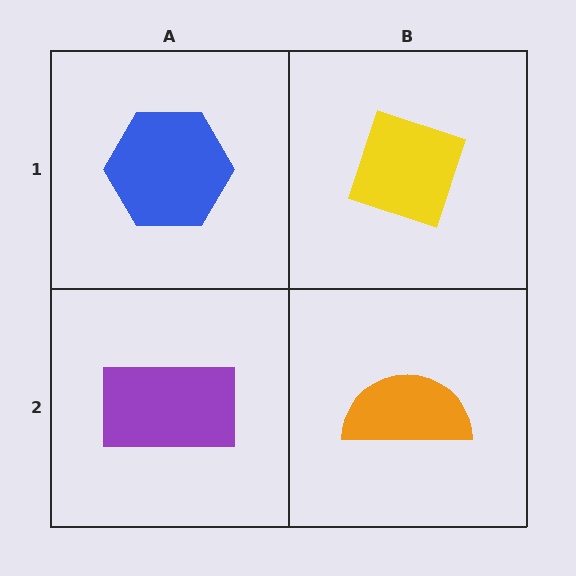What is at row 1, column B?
A yellow diamond.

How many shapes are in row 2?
2 shapes.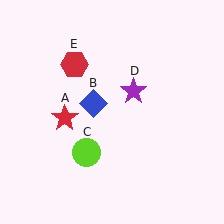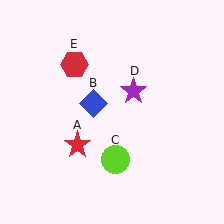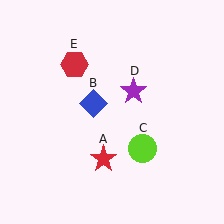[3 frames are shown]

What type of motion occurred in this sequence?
The red star (object A), lime circle (object C) rotated counterclockwise around the center of the scene.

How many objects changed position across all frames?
2 objects changed position: red star (object A), lime circle (object C).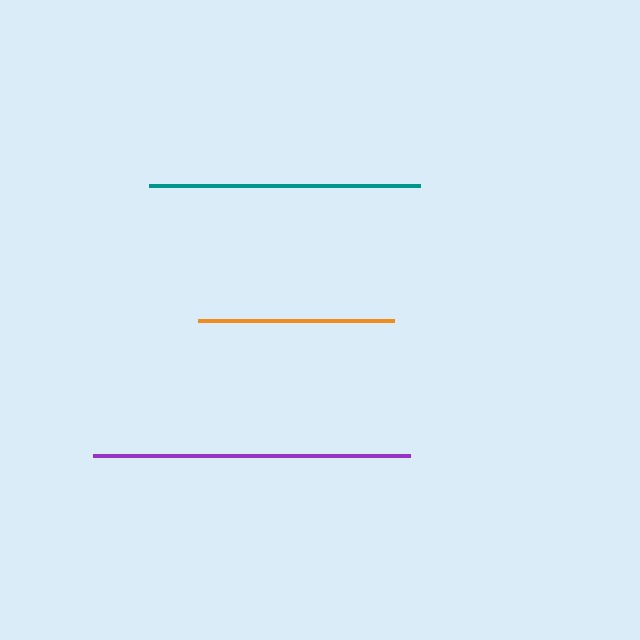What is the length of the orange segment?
The orange segment is approximately 197 pixels long.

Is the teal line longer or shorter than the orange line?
The teal line is longer than the orange line.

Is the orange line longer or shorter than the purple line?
The purple line is longer than the orange line.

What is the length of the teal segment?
The teal segment is approximately 271 pixels long.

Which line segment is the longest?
The purple line is the longest at approximately 317 pixels.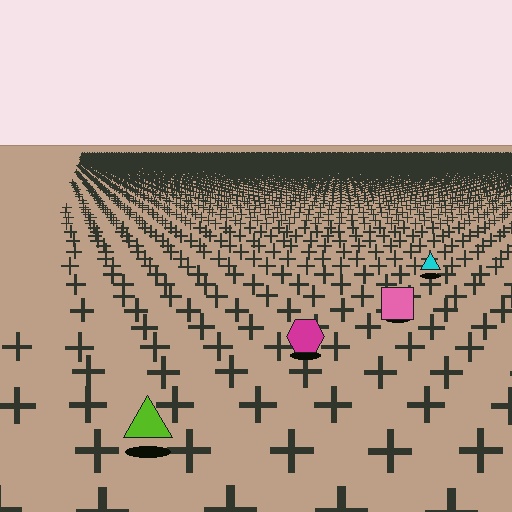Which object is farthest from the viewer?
The cyan triangle is farthest from the viewer. It appears smaller and the ground texture around it is denser.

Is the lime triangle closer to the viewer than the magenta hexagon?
Yes. The lime triangle is closer — you can tell from the texture gradient: the ground texture is coarser near it.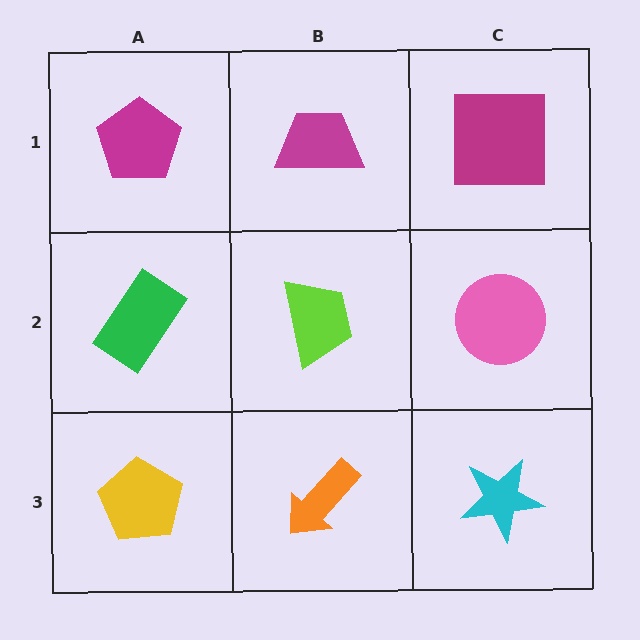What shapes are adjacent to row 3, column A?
A green rectangle (row 2, column A), an orange arrow (row 3, column B).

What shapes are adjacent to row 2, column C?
A magenta square (row 1, column C), a cyan star (row 3, column C), a lime trapezoid (row 2, column B).